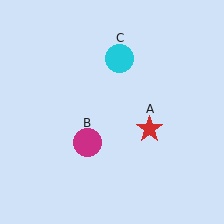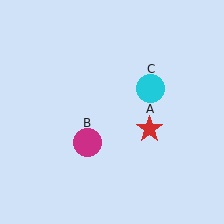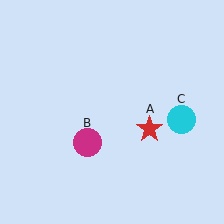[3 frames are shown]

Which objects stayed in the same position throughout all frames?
Red star (object A) and magenta circle (object B) remained stationary.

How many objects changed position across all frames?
1 object changed position: cyan circle (object C).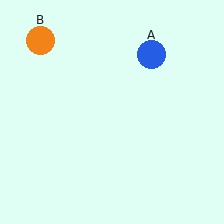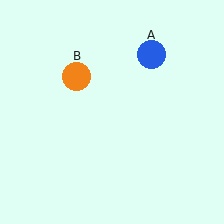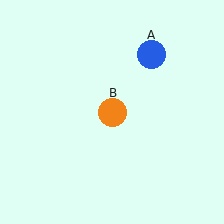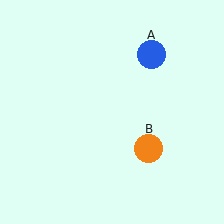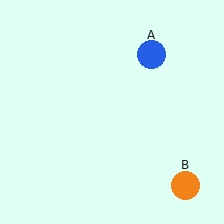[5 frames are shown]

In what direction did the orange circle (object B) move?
The orange circle (object B) moved down and to the right.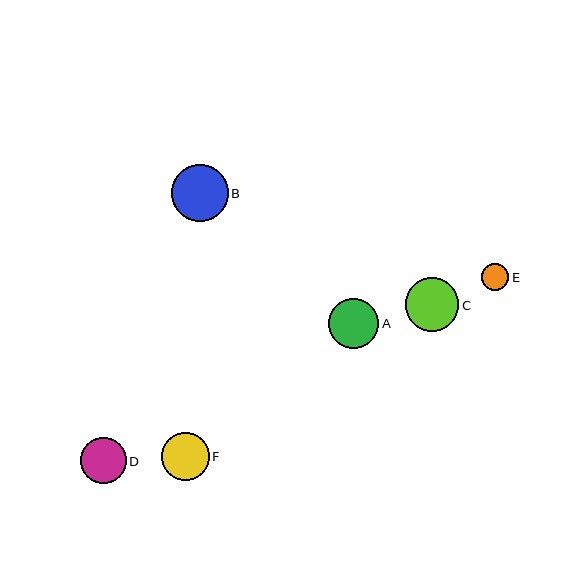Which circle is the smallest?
Circle E is the smallest with a size of approximately 27 pixels.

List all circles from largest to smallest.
From largest to smallest: B, C, A, F, D, E.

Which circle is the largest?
Circle B is the largest with a size of approximately 57 pixels.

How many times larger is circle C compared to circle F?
Circle C is approximately 1.1 times the size of circle F.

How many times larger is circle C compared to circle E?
Circle C is approximately 2.0 times the size of circle E.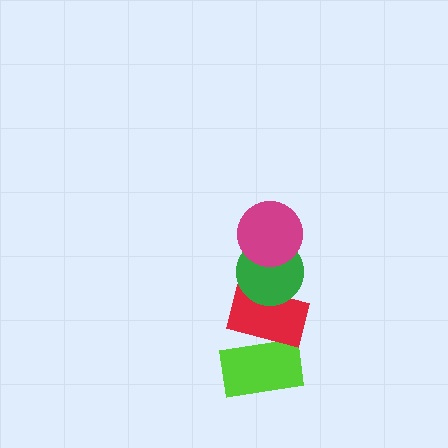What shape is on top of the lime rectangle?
The red rectangle is on top of the lime rectangle.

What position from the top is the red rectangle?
The red rectangle is 3rd from the top.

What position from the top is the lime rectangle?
The lime rectangle is 4th from the top.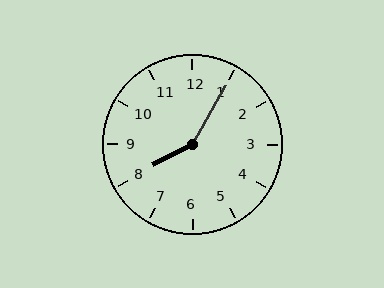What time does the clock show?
8:05.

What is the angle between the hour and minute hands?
Approximately 148 degrees.